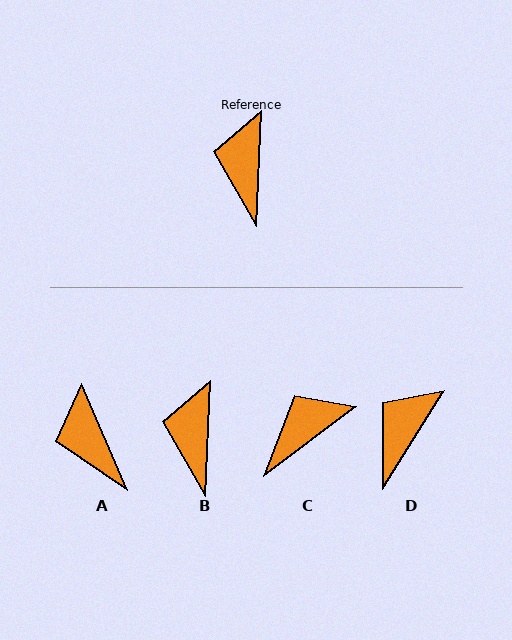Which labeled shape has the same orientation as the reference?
B.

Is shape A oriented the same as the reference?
No, it is off by about 26 degrees.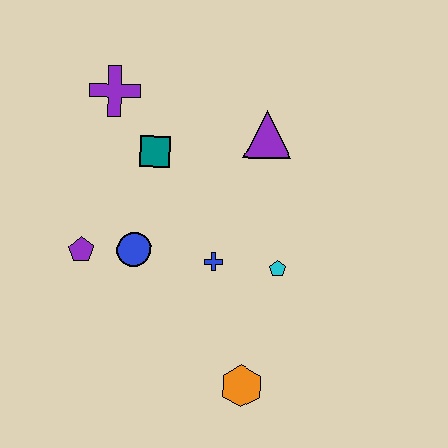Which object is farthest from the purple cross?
The orange hexagon is farthest from the purple cross.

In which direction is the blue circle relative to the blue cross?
The blue circle is to the left of the blue cross.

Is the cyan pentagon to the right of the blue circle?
Yes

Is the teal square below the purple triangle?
Yes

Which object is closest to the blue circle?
The purple pentagon is closest to the blue circle.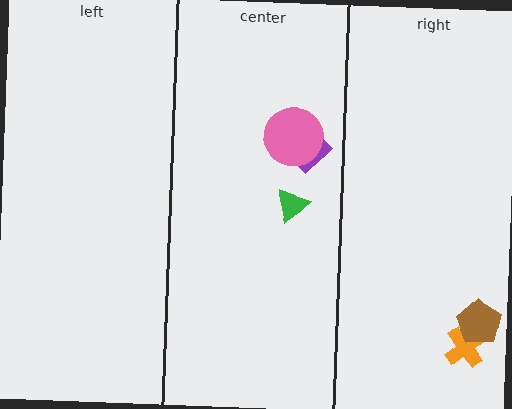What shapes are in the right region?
The orange cross, the brown pentagon.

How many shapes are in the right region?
2.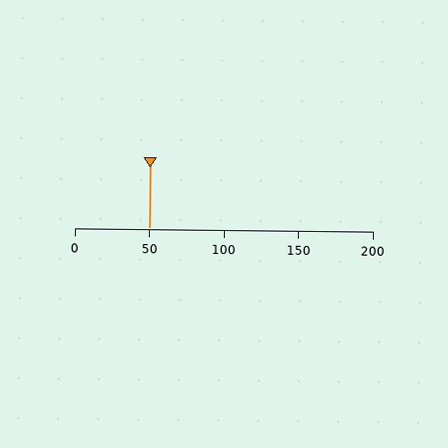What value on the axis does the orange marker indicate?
The marker indicates approximately 50.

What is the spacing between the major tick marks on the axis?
The major ticks are spaced 50 apart.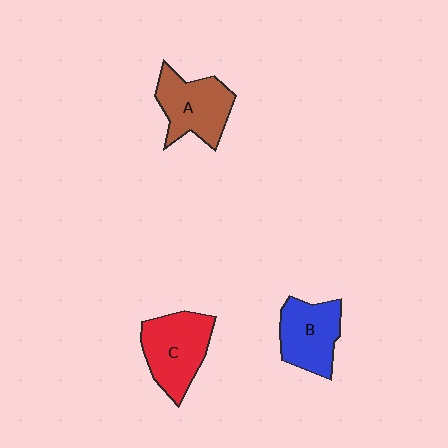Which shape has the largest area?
Shape C (red).